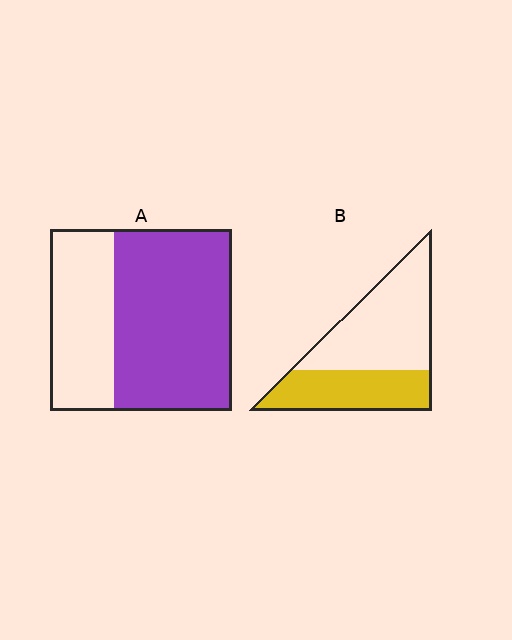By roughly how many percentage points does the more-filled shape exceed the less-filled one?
By roughly 25 percentage points (A over B).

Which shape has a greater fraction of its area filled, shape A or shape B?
Shape A.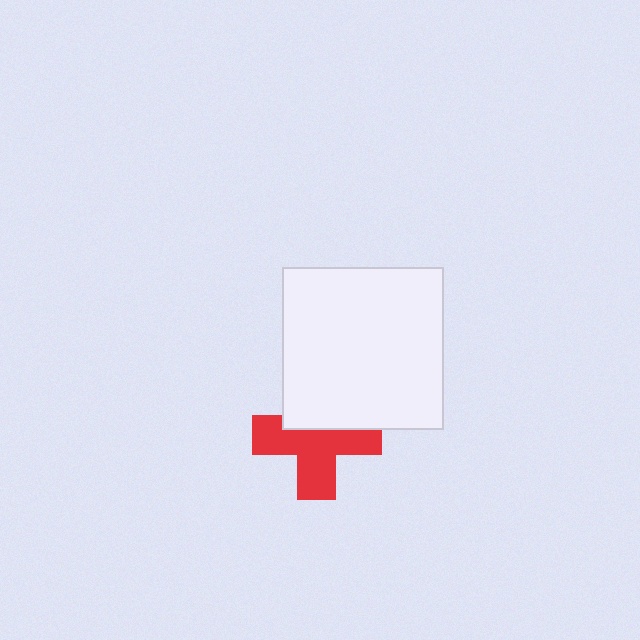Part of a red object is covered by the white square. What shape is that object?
It is a cross.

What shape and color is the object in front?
The object in front is a white square.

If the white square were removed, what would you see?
You would see the complete red cross.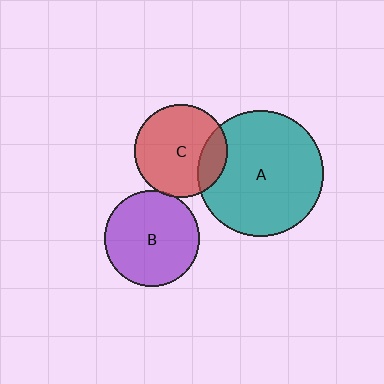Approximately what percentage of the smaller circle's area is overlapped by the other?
Approximately 5%.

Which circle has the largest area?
Circle A (teal).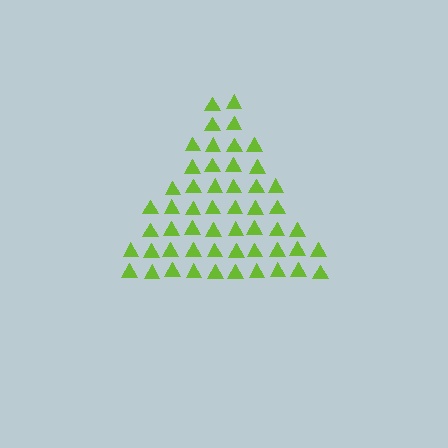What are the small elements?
The small elements are triangles.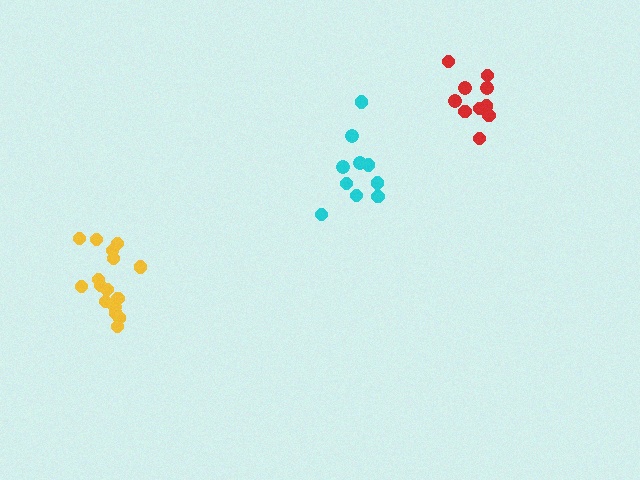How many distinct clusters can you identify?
There are 3 distinct clusters.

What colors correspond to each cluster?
The clusters are colored: cyan, yellow, red.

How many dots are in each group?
Group 1: 10 dots, Group 2: 16 dots, Group 3: 10 dots (36 total).